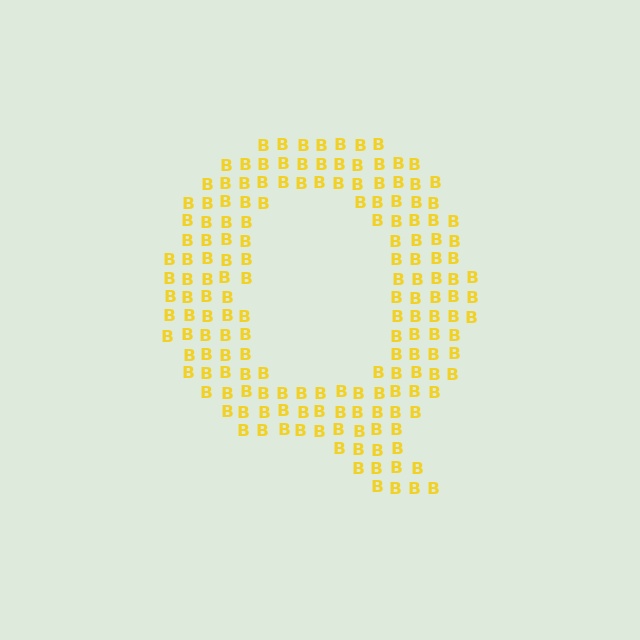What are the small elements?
The small elements are letter B's.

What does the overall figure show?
The overall figure shows the letter Q.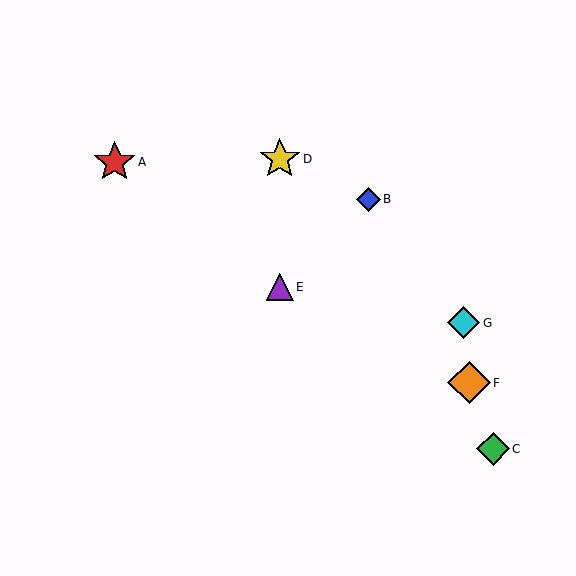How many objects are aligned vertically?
2 objects (D, E) are aligned vertically.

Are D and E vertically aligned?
Yes, both are at x≈280.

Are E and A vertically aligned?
No, E is at x≈280 and A is at x≈115.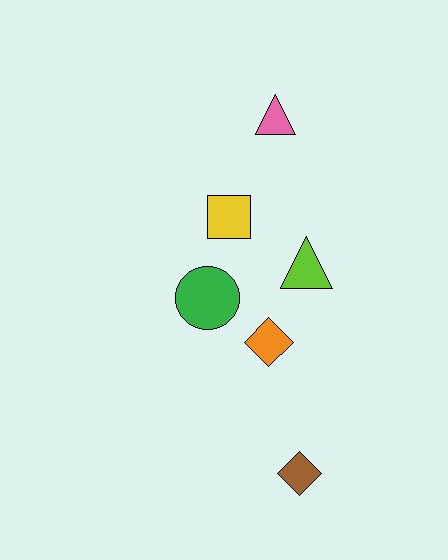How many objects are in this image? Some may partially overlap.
There are 6 objects.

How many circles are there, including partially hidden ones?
There is 1 circle.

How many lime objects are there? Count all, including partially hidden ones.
There is 1 lime object.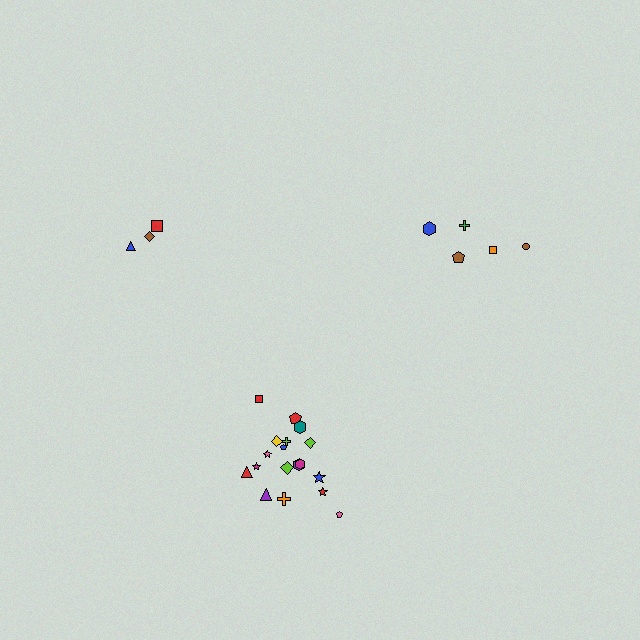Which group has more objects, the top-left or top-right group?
The top-right group.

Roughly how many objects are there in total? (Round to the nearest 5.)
Roughly 25 objects in total.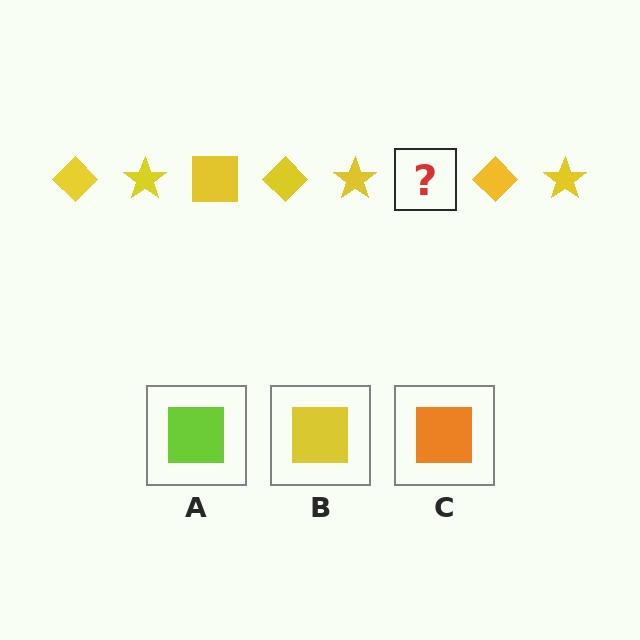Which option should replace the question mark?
Option B.